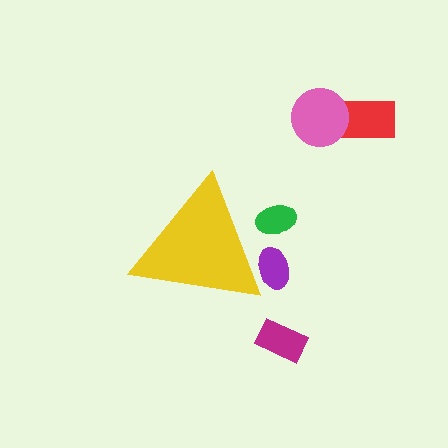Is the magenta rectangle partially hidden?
No, the magenta rectangle is fully visible.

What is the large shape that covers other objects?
A yellow triangle.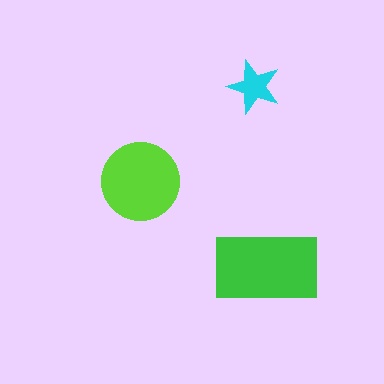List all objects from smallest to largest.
The cyan star, the lime circle, the green rectangle.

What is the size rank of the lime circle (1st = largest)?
2nd.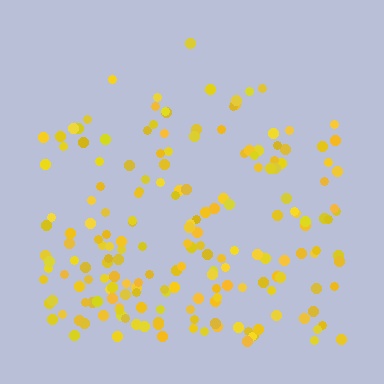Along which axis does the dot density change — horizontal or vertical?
Vertical.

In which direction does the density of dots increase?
From top to bottom, with the bottom side densest.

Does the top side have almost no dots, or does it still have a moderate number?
Still a moderate number, just noticeably fewer than the bottom.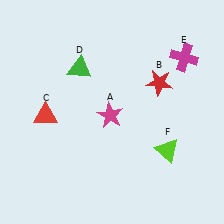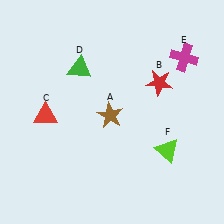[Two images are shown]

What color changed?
The star (A) changed from magenta in Image 1 to brown in Image 2.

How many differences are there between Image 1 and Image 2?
There is 1 difference between the two images.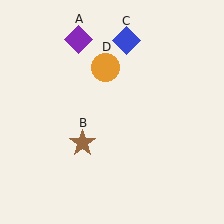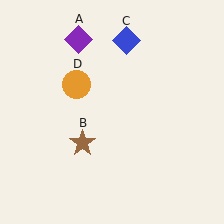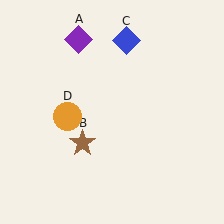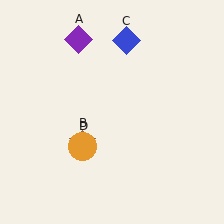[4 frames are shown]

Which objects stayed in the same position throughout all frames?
Purple diamond (object A) and brown star (object B) and blue diamond (object C) remained stationary.